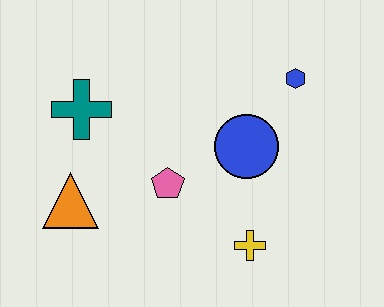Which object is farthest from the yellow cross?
The teal cross is farthest from the yellow cross.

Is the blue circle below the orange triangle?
No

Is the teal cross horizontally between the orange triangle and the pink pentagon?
Yes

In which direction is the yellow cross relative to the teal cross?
The yellow cross is to the right of the teal cross.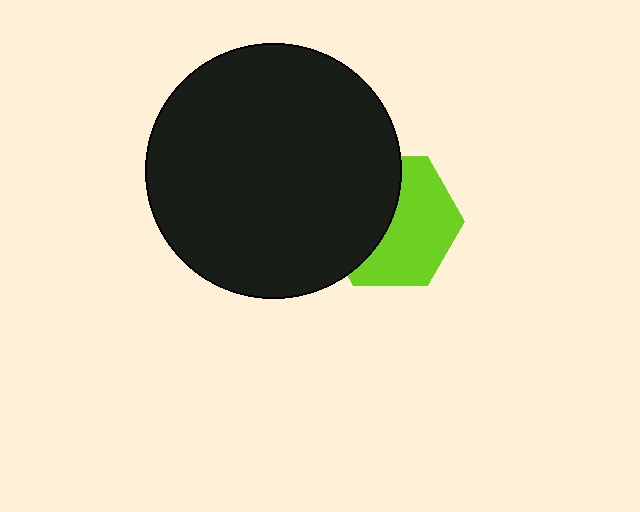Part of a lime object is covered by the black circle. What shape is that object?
It is a hexagon.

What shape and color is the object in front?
The object in front is a black circle.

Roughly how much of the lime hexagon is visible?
About half of it is visible (roughly 55%).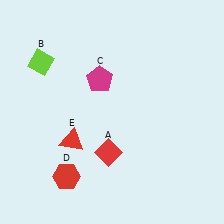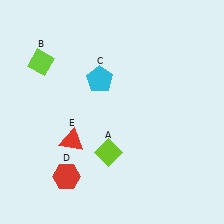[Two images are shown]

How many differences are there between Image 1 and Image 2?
There are 2 differences between the two images.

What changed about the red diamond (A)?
In Image 1, A is red. In Image 2, it changed to lime.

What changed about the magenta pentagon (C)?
In Image 1, C is magenta. In Image 2, it changed to cyan.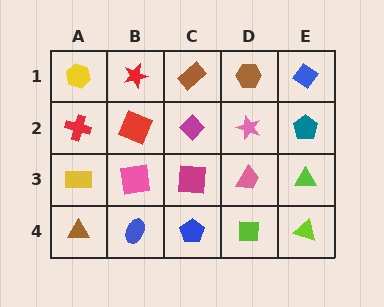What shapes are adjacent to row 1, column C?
A magenta diamond (row 2, column C), a red star (row 1, column B), a brown hexagon (row 1, column D).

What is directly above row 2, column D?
A brown hexagon.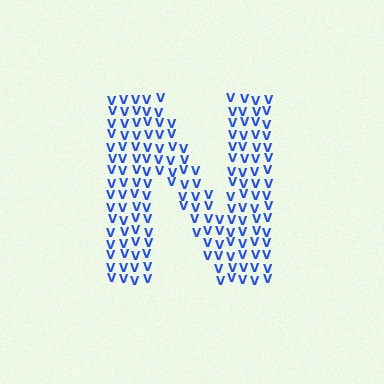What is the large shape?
The large shape is the letter N.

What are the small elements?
The small elements are letter V's.